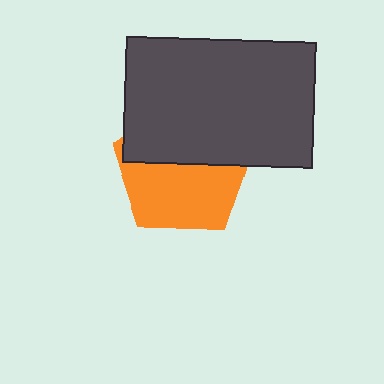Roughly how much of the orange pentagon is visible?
About half of it is visible (roughly 54%).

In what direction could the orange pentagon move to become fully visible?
The orange pentagon could move down. That would shift it out from behind the dark gray rectangle entirely.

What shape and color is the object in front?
The object in front is a dark gray rectangle.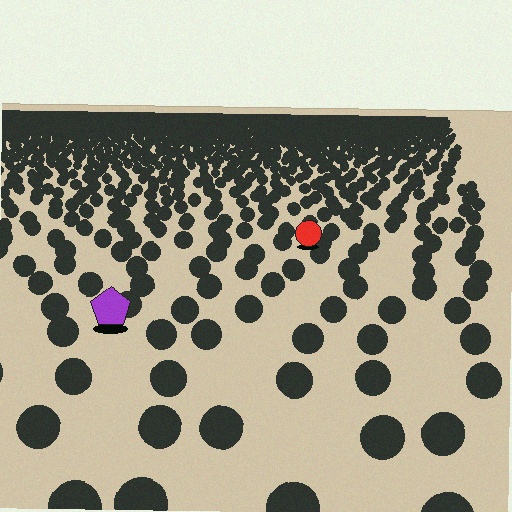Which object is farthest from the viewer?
The red circle is farthest from the viewer. It appears smaller and the ground texture around it is denser.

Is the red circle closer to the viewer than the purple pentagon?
No. The purple pentagon is closer — you can tell from the texture gradient: the ground texture is coarser near it.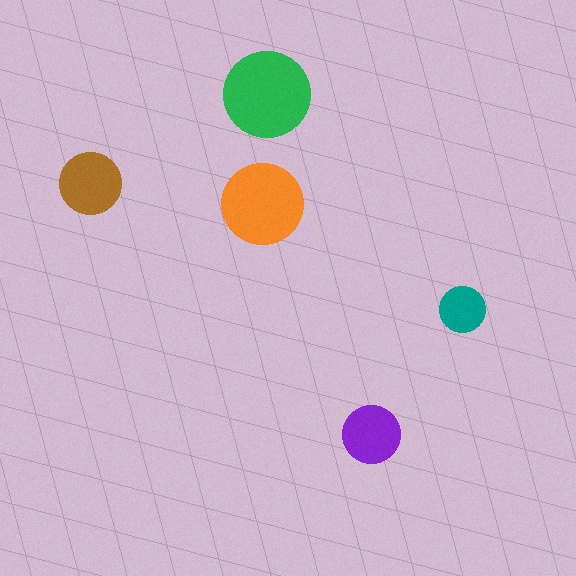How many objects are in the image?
There are 5 objects in the image.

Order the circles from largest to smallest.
the green one, the orange one, the brown one, the purple one, the teal one.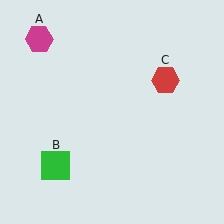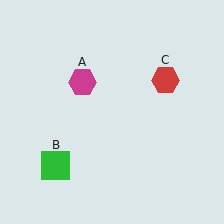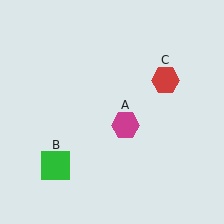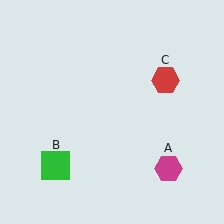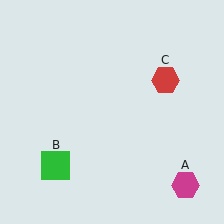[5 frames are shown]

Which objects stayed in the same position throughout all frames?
Green square (object B) and red hexagon (object C) remained stationary.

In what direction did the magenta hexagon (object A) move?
The magenta hexagon (object A) moved down and to the right.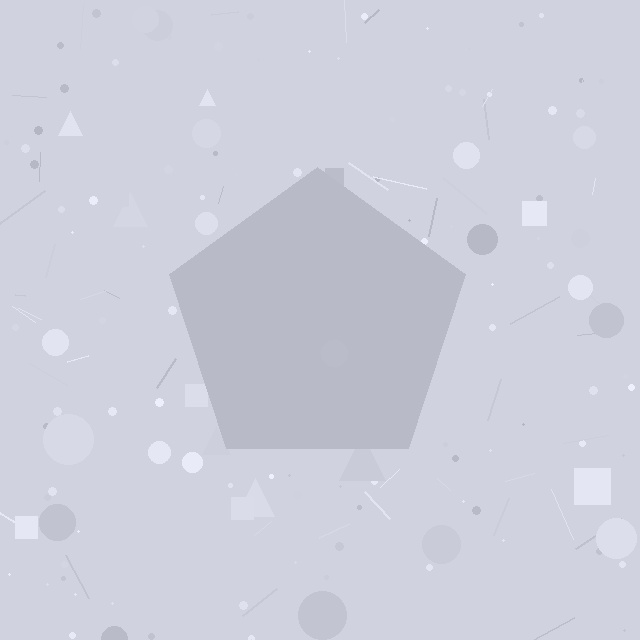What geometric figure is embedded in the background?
A pentagon is embedded in the background.